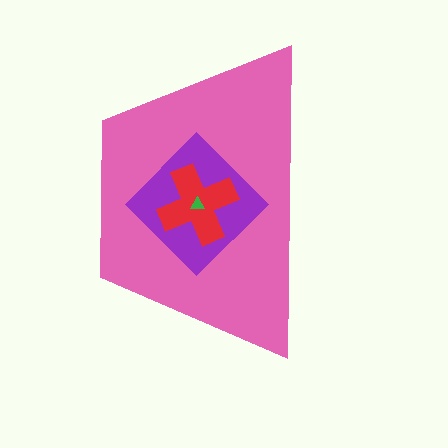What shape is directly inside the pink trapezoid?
The purple diamond.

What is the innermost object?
The green triangle.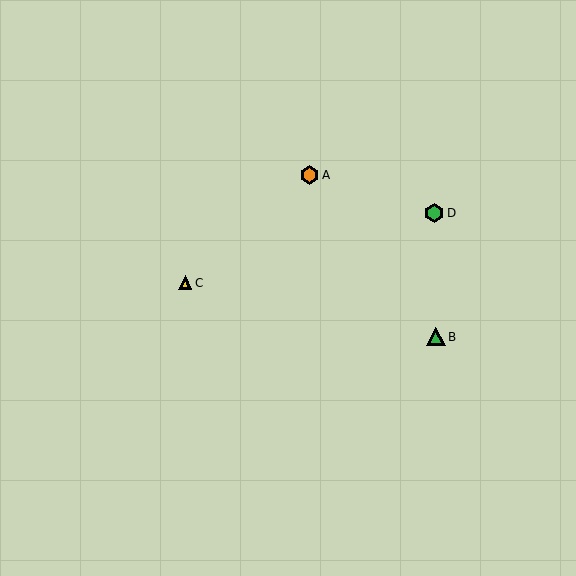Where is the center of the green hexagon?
The center of the green hexagon is at (434, 213).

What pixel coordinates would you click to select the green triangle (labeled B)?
Click at (436, 337) to select the green triangle B.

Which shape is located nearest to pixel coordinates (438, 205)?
The green hexagon (labeled D) at (434, 213) is nearest to that location.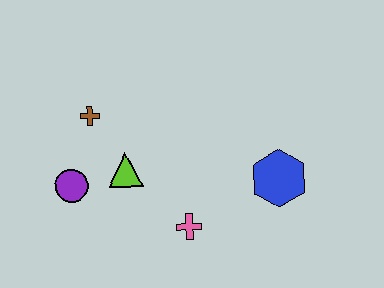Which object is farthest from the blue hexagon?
The purple circle is farthest from the blue hexagon.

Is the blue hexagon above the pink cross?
Yes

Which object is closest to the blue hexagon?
The pink cross is closest to the blue hexagon.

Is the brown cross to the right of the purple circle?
Yes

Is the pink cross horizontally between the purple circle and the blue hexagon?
Yes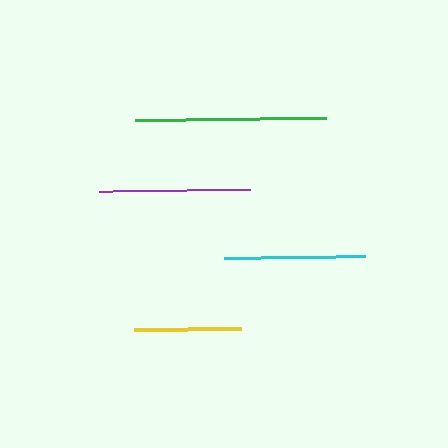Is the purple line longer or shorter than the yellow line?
The purple line is longer than the yellow line.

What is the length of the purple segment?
The purple segment is approximately 150 pixels long.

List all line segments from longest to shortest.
From longest to shortest: green, purple, cyan, yellow.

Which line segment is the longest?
The green line is the longest at approximately 191 pixels.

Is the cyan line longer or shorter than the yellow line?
The cyan line is longer than the yellow line.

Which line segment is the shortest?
The yellow line is the shortest at approximately 107 pixels.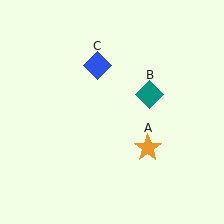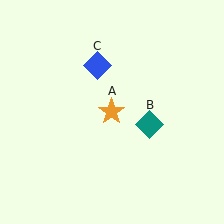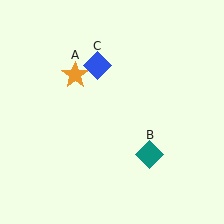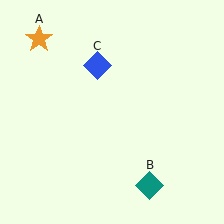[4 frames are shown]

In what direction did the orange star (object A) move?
The orange star (object A) moved up and to the left.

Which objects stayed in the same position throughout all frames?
Blue diamond (object C) remained stationary.